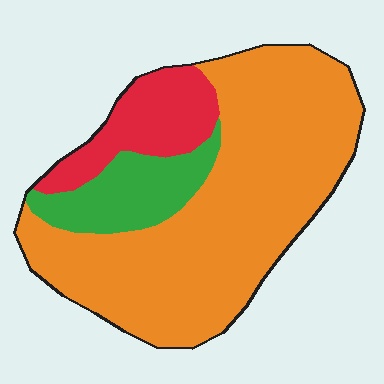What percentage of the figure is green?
Green takes up less than a quarter of the figure.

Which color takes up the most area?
Orange, at roughly 70%.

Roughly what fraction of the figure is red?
Red takes up less than a quarter of the figure.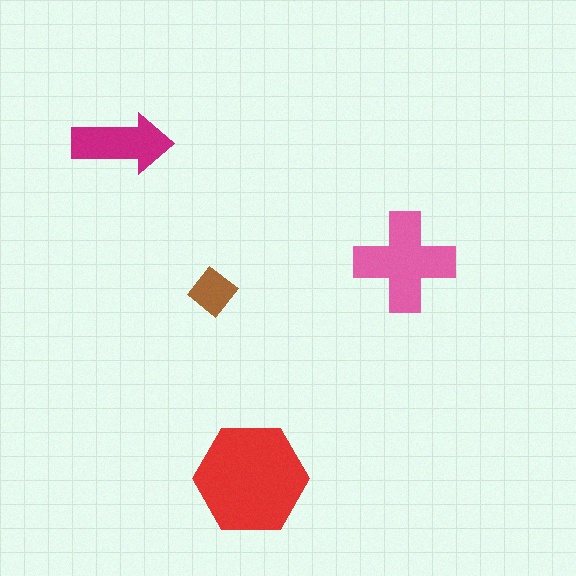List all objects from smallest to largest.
The brown diamond, the magenta arrow, the pink cross, the red hexagon.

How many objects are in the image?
There are 4 objects in the image.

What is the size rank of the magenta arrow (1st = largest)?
3rd.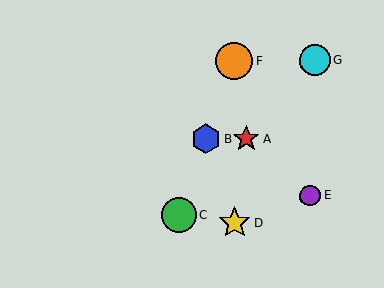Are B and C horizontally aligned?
No, B is at y≈139 and C is at y≈215.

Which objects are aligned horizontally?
Objects A, B are aligned horizontally.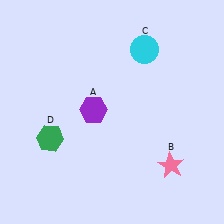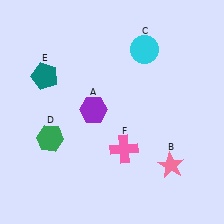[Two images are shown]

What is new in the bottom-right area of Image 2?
A pink cross (F) was added in the bottom-right area of Image 2.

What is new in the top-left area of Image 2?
A teal pentagon (E) was added in the top-left area of Image 2.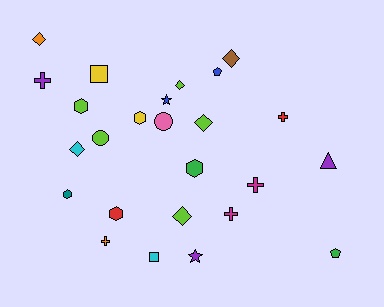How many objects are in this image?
There are 25 objects.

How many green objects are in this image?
There are 2 green objects.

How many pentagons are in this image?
There are 2 pentagons.